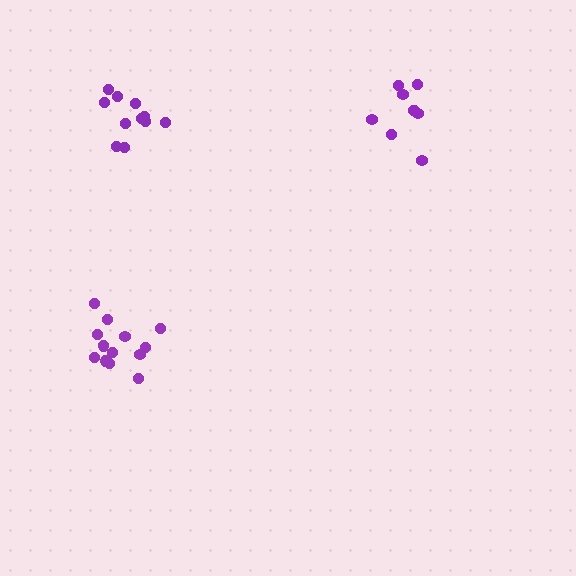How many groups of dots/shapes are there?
There are 3 groups.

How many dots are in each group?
Group 1: 14 dots, Group 2: 9 dots, Group 3: 11 dots (34 total).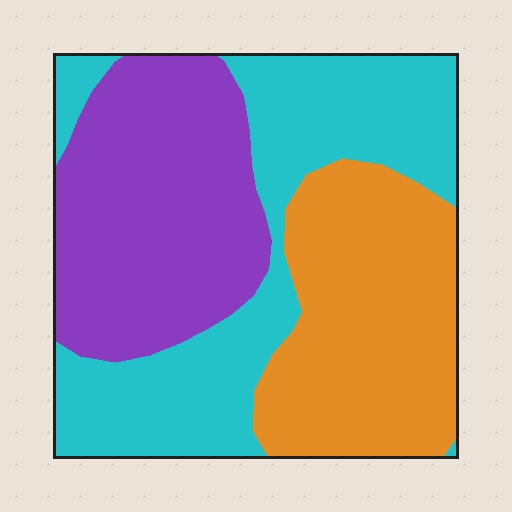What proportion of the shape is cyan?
Cyan takes up between a third and a half of the shape.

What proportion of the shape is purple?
Purple covers about 35% of the shape.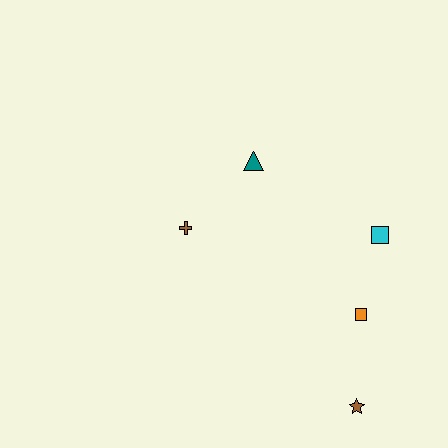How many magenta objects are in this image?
There are no magenta objects.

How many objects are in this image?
There are 5 objects.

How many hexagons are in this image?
There are no hexagons.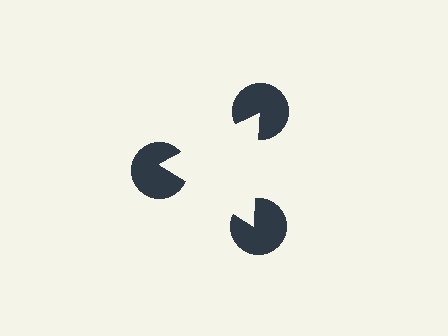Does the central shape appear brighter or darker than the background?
It typically appears slightly brighter than the background, even though no actual brightness change is drawn.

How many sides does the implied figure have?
3 sides.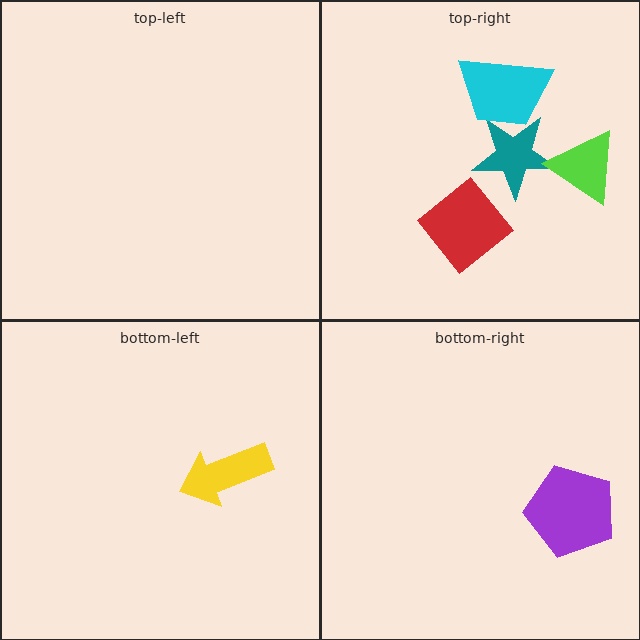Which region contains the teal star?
The top-right region.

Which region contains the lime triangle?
The top-right region.